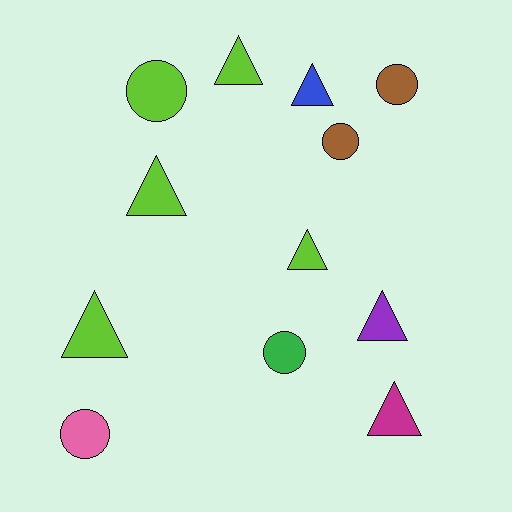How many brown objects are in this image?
There are 2 brown objects.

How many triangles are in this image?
There are 7 triangles.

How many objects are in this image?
There are 12 objects.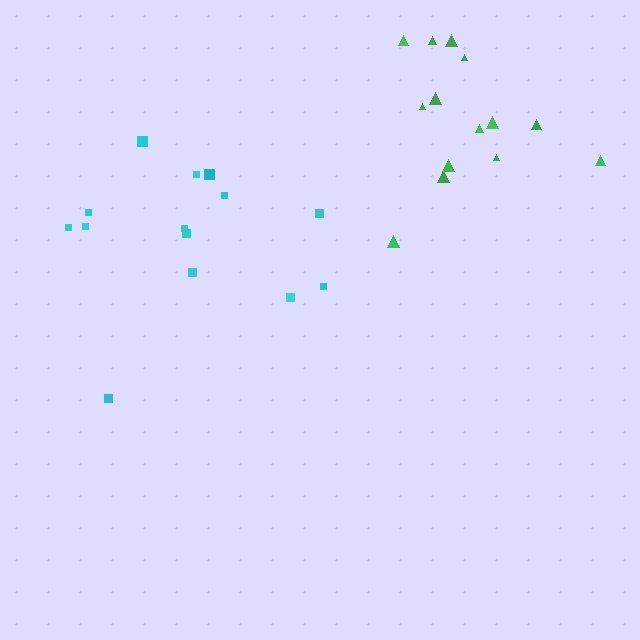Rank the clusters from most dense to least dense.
green, cyan.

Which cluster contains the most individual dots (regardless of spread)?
Cyan (14).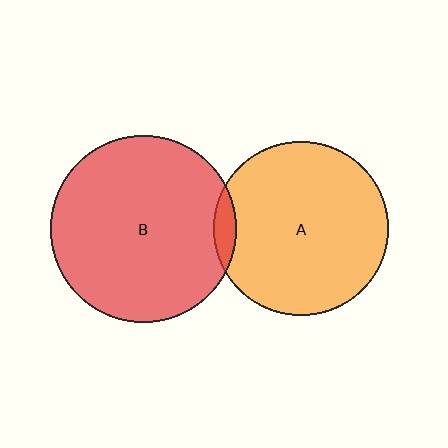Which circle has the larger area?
Circle B (red).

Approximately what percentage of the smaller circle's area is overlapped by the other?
Approximately 5%.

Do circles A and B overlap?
Yes.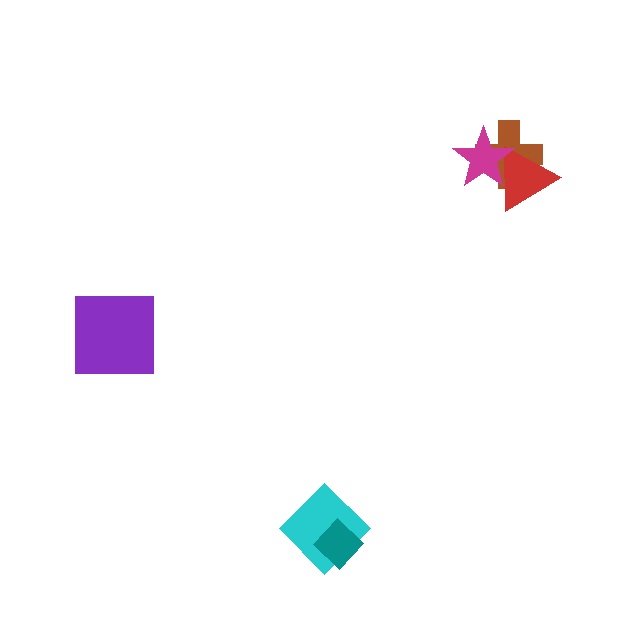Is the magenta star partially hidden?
No, no other shape covers it.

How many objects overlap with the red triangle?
2 objects overlap with the red triangle.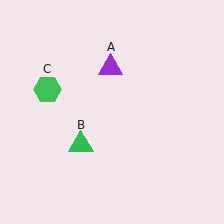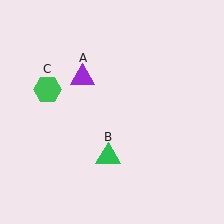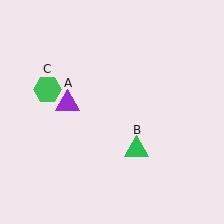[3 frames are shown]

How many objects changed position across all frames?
2 objects changed position: purple triangle (object A), green triangle (object B).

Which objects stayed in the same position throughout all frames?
Green hexagon (object C) remained stationary.